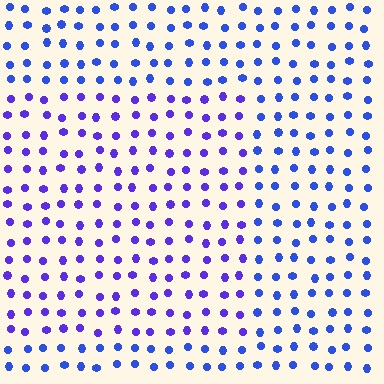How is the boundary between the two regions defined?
The boundary is defined purely by a slight shift in hue (about 27 degrees). Spacing, size, and orientation are identical on both sides.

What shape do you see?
I see a rectangle.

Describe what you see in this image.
The image is filled with small blue elements in a uniform arrangement. A rectangle-shaped region is visible where the elements are tinted to a slightly different hue, forming a subtle color boundary.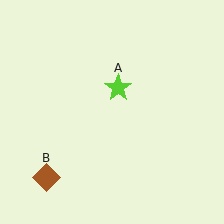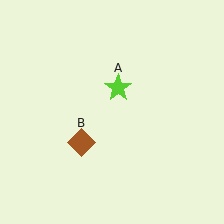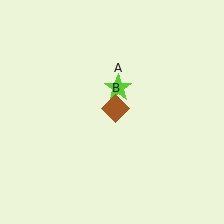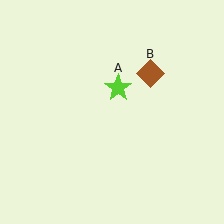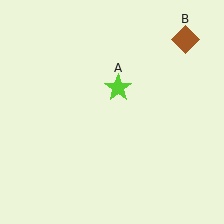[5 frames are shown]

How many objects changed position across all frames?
1 object changed position: brown diamond (object B).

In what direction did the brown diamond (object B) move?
The brown diamond (object B) moved up and to the right.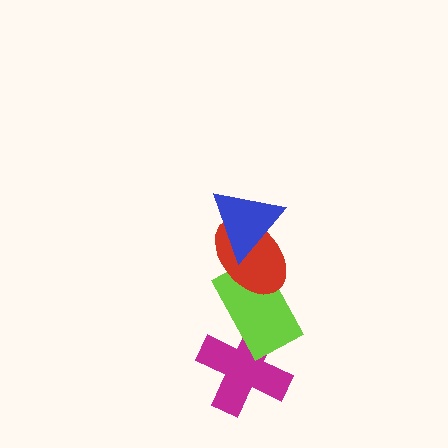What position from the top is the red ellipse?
The red ellipse is 2nd from the top.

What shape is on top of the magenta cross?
The lime rectangle is on top of the magenta cross.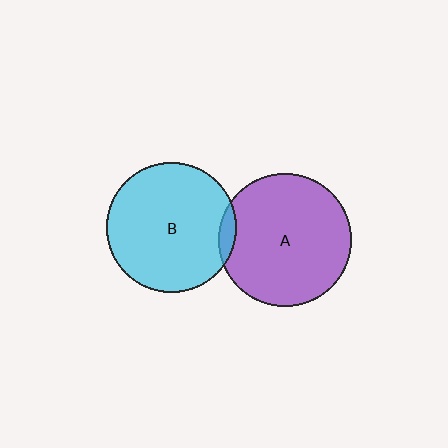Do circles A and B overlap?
Yes.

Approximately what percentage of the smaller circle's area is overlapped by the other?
Approximately 5%.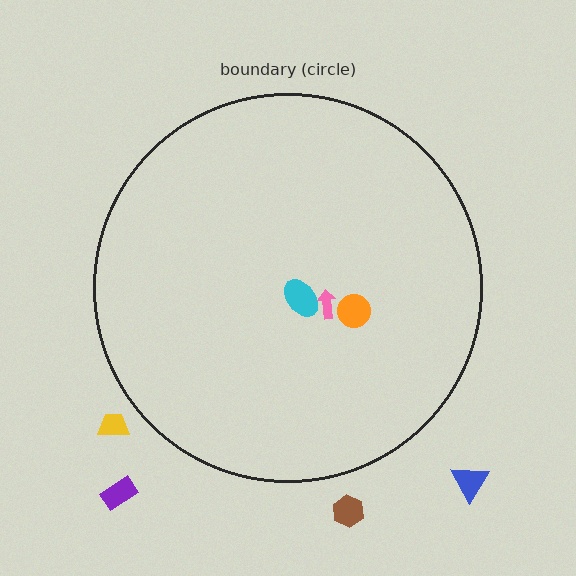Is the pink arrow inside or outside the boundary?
Inside.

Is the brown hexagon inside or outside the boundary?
Outside.